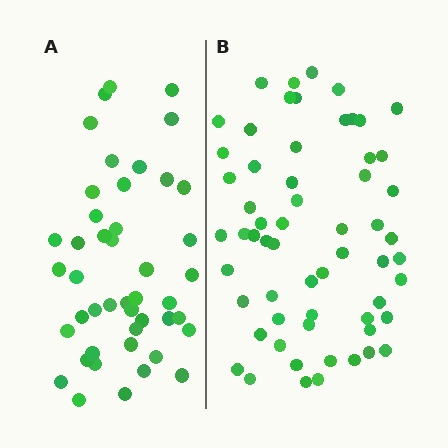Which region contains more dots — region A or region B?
Region B (the right region) has more dots.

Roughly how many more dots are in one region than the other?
Region B has approximately 15 more dots than region A.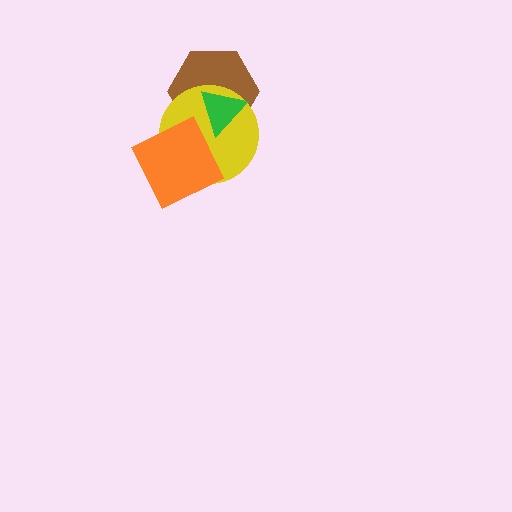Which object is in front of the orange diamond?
The green triangle is in front of the orange diamond.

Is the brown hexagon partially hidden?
Yes, it is partially covered by another shape.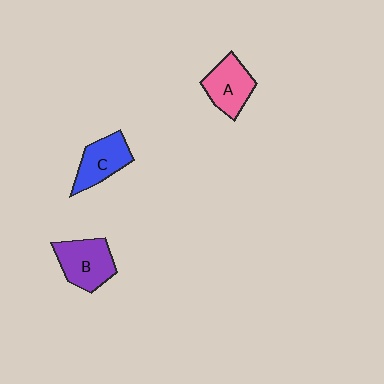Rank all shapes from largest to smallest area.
From largest to smallest: B (purple), C (blue), A (pink).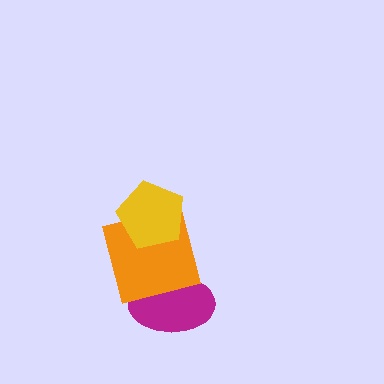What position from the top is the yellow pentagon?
The yellow pentagon is 1st from the top.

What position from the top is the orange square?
The orange square is 2nd from the top.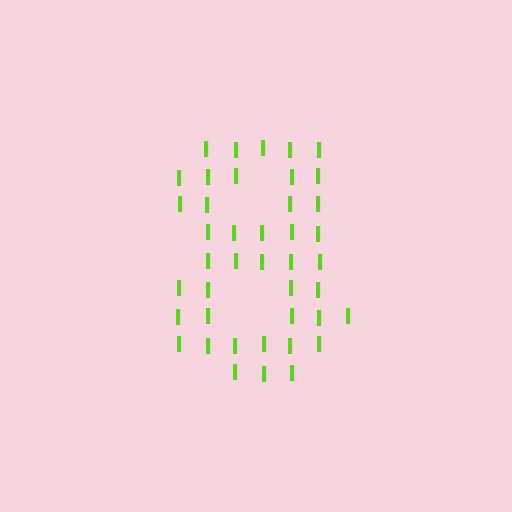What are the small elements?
The small elements are letter I's.